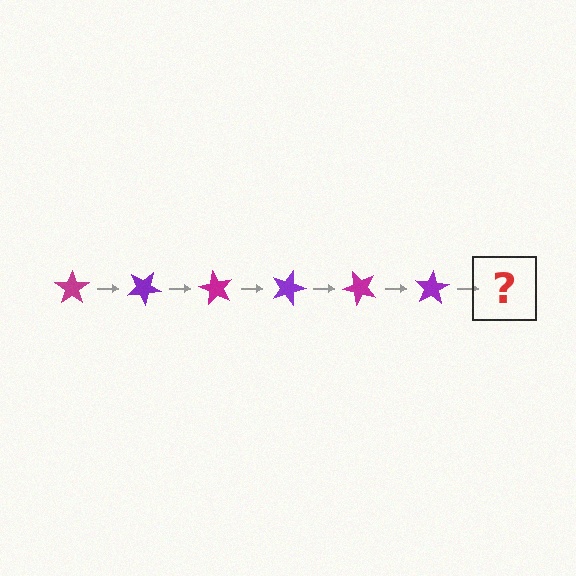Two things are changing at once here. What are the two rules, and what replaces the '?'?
The two rules are that it rotates 30 degrees each step and the color cycles through magenta and purple. The '?' should be a magenta star, rotated 180 degrees from the start.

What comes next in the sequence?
The next element should be a magenta star, rotated 180 degrees from the start.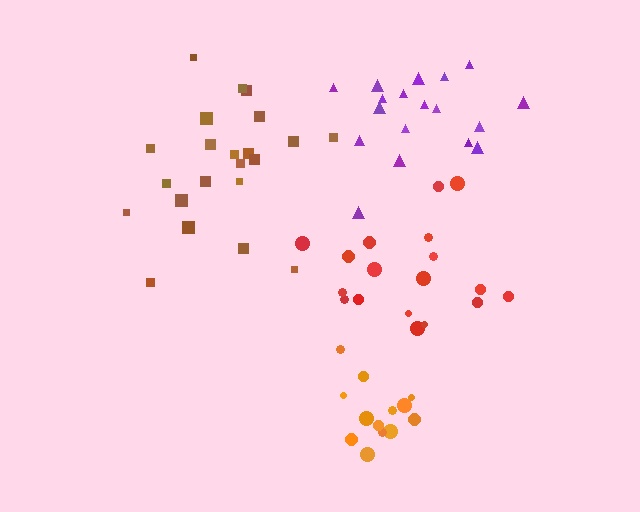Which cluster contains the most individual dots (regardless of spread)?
Brown (22).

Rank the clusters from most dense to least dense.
orange, red, brown, purple.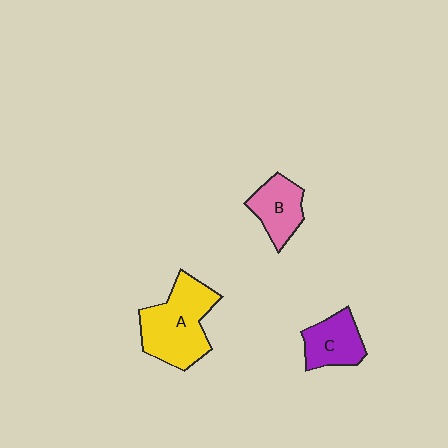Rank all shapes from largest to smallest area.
From largest to smallest: A (yellow), C (purple), B (pink).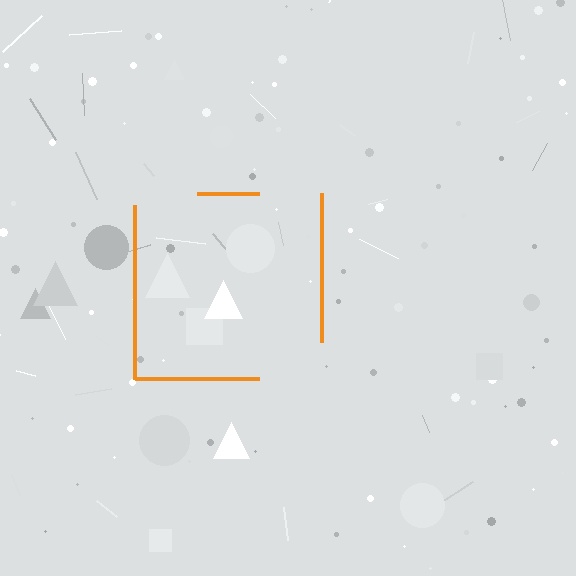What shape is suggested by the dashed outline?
The dashed outline suggests a square.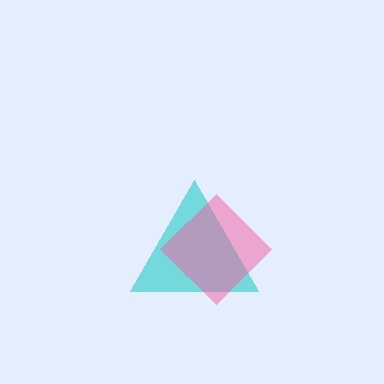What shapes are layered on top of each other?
The layered shapes are: a cyan triangle, a pink diamond.